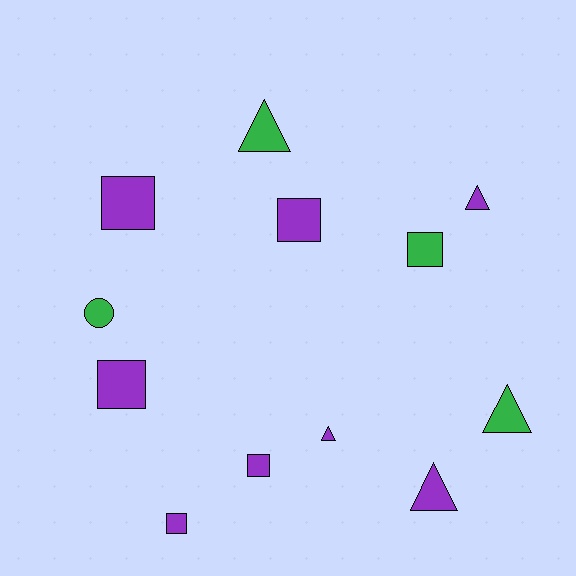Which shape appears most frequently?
Square, with 6 objects.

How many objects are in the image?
There are 12 objects.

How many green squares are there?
There is 1 green square.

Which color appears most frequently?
Purple, with 8 objects.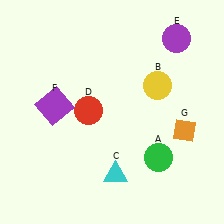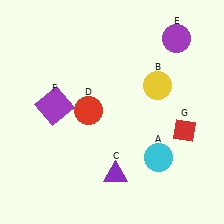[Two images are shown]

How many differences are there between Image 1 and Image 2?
There are 3 differences between the two images.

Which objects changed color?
A changed from green to cyan. C changed from cyan to purple. G changed from orange to red.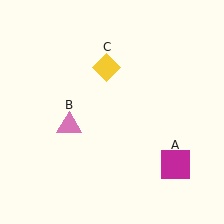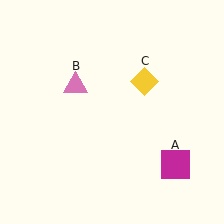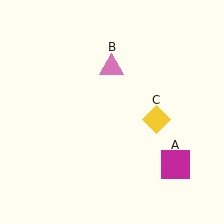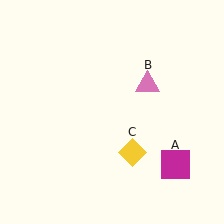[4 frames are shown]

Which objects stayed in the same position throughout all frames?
Magenta square (object A) remained stationary.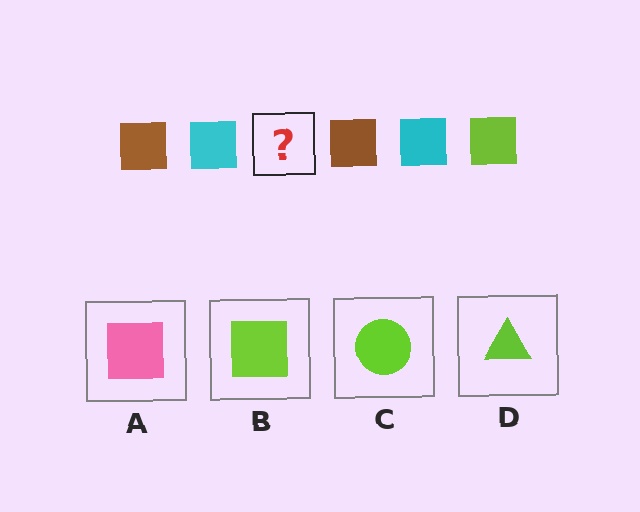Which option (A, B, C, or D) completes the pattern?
B.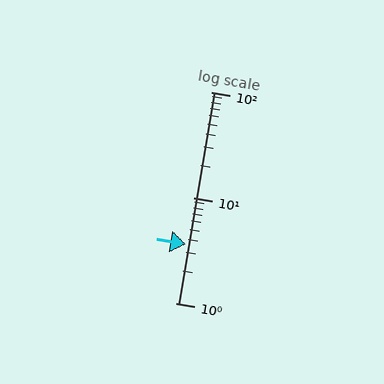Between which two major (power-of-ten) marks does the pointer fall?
The pointer is between 1 and 10.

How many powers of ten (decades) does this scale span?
The scale spans 2 decades, from 1 to 100.